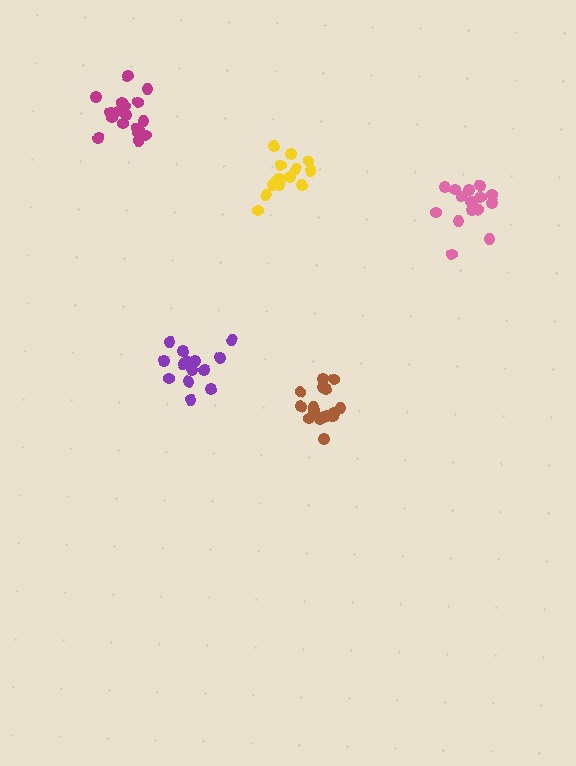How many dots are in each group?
Group 1: 14 dots, Group 2: 17 dots, Group 3: 18 dots, Group 4: 17 dots, Group 5: 15 dots (81 total).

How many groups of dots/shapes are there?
There are 5 groups.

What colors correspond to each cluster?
The clusters are colored: purple, brown, magenta, pink, yellow.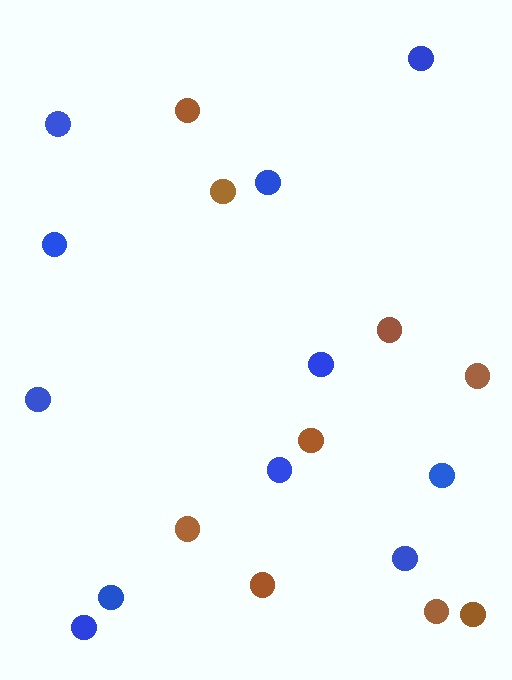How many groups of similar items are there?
There are 2 groups: one group of brown circles (9) and one group of blue circles (11).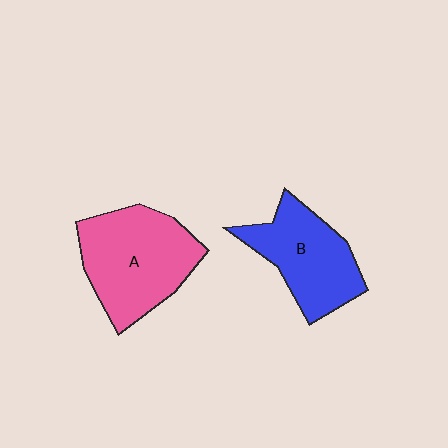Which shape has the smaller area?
Shape B (blue).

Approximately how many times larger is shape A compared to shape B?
Approximately 1.2 times.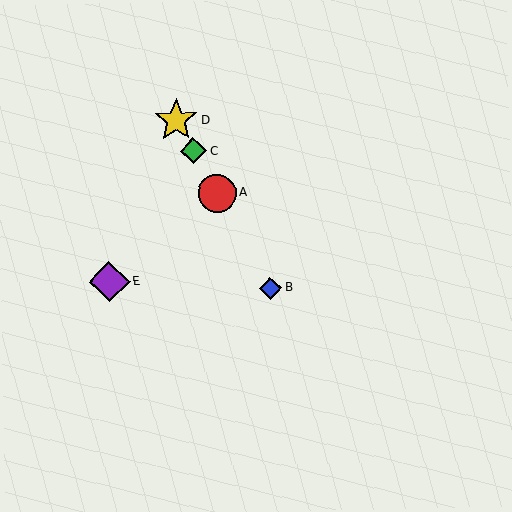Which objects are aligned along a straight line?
Objects A, B, C, D are aligned along a straight line.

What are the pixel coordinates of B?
Object B is at (270, 288).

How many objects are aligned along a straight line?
4 objects (A, B, C, D) are aligned along a straight line.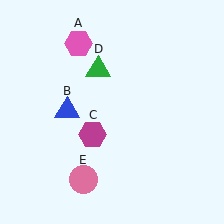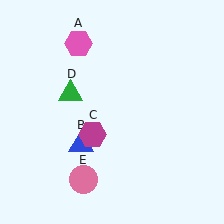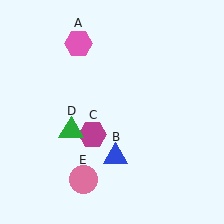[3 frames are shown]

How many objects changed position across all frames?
2 objects changed position: blue triangle (object B), green triangle (object D).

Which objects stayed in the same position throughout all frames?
Pink hexagon (object A) and magenta hexagon (object C) and pink circle (object E) remained stationary.